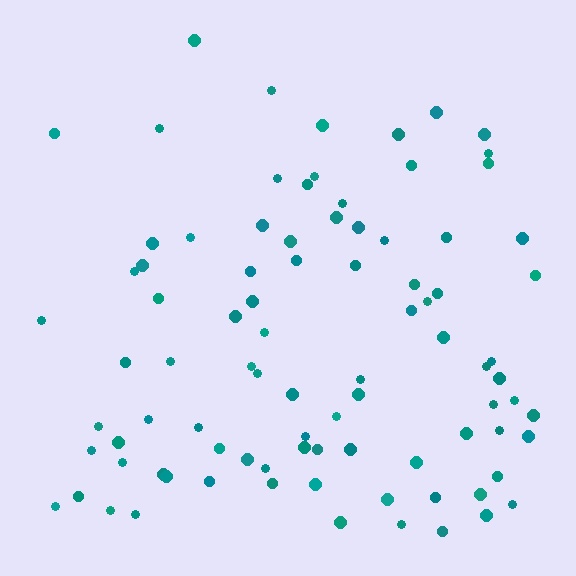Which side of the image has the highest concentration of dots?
The bottom.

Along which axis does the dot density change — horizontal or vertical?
Vertical.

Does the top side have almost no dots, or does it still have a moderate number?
Still a moderate number, just noticeably fewer than the bottom.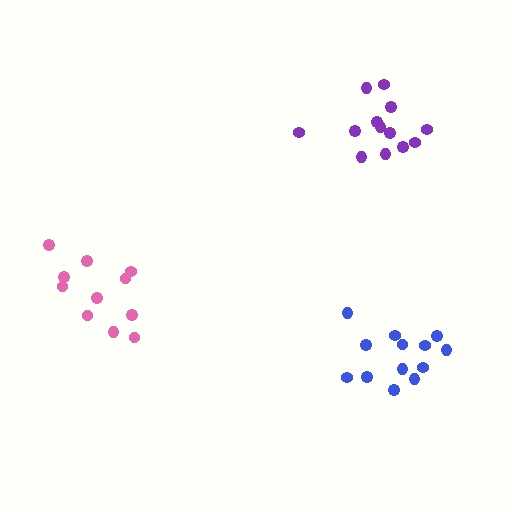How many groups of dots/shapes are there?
There are 3 groups.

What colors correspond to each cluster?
The clusters are colored: pink, purple, blue.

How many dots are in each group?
Group 1: 11 dots, Group 2: 13 dots, Group 3: 13 dots (37 total).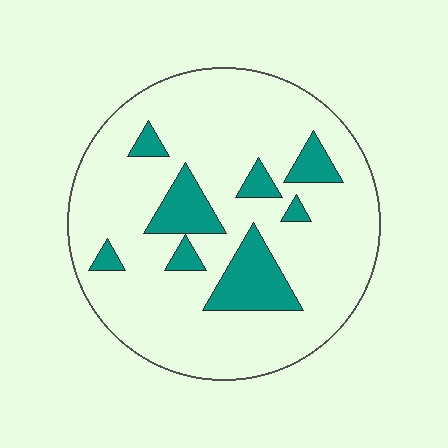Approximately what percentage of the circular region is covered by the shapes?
Approximately 15%.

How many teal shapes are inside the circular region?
8.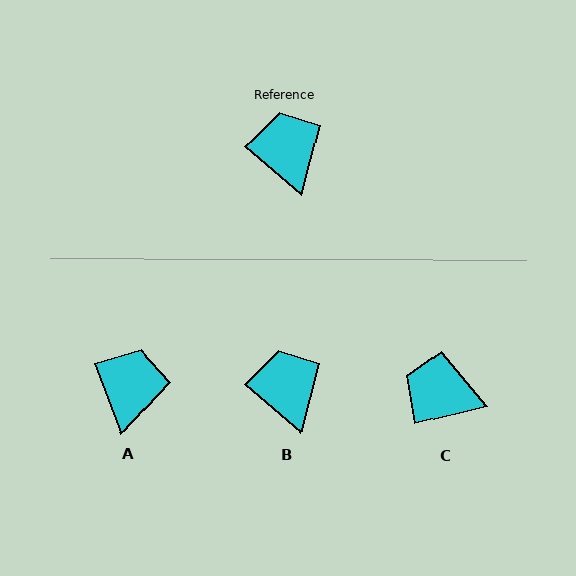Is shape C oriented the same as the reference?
No, it is off by about 54 degrees.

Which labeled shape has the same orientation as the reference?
B.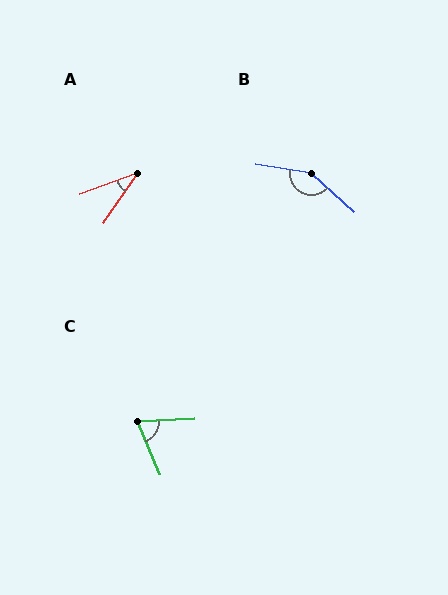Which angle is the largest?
B, at approximately 149 degrees.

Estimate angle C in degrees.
Approximately 69 degrees.